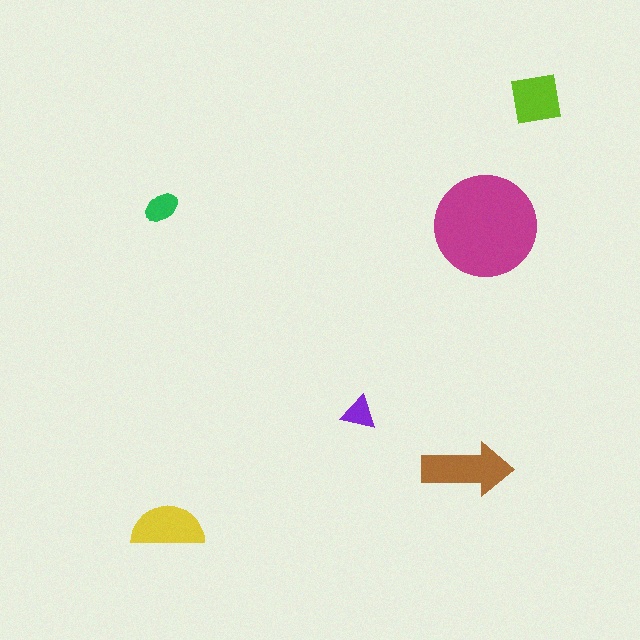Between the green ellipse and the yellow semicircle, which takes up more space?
The yellow semicircle.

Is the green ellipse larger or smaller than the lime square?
Smaller.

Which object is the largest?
The magenta circle.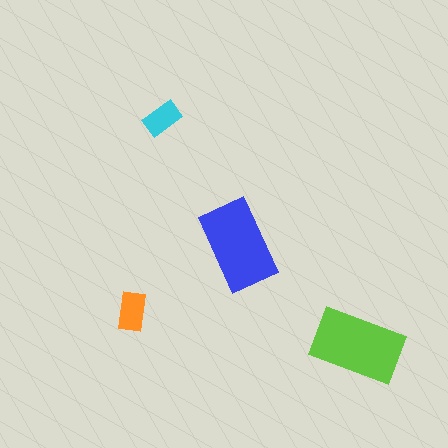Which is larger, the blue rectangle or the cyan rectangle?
The blue one.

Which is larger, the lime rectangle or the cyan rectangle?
The lime one.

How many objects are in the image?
There are 4 objects in the image.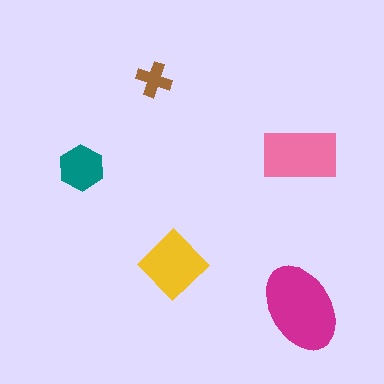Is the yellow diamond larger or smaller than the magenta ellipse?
Smaller.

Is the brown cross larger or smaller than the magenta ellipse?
Smaller.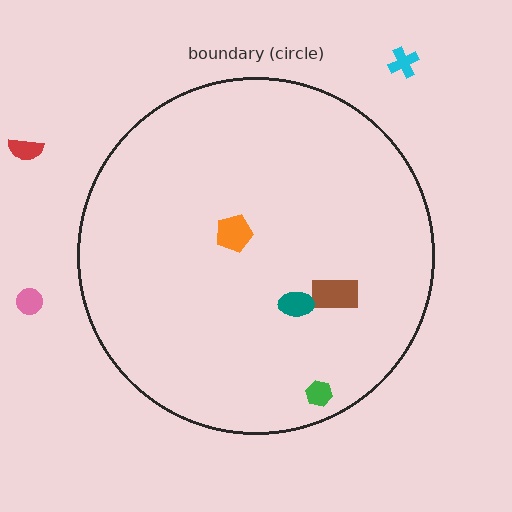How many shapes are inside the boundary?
4 inside, 3 outside.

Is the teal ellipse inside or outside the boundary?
Inside.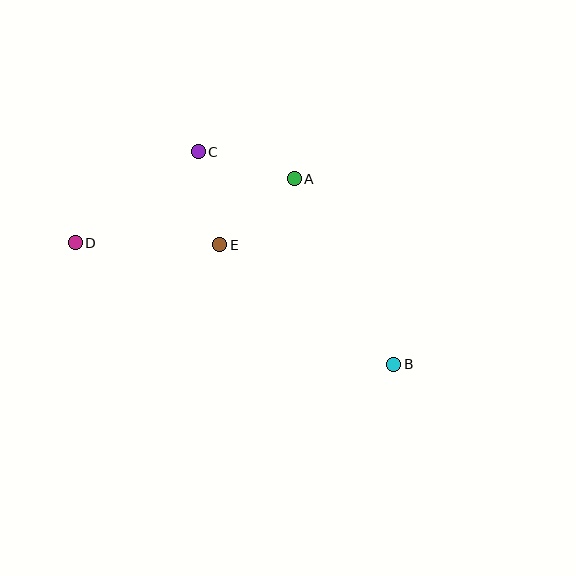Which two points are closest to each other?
Points C and E are closest to each other.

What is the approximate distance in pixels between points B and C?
The distance between B and C is approximately 289 pixels.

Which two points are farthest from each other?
Points B and D are farthest from each other.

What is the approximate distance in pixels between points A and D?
The distance between A and D is approximately 228 pixels.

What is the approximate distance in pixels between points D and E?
The distance between D and E is approximately 144 pixels.